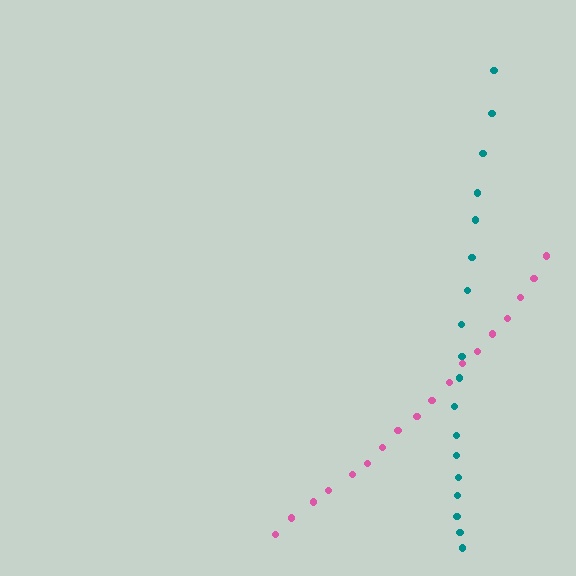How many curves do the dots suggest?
There are 2 distinct paths.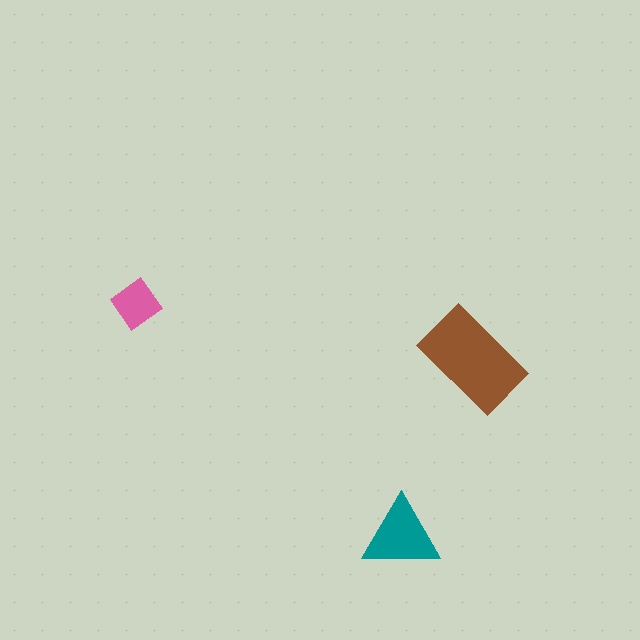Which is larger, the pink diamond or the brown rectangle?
The brown rectangle.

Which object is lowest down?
The teal triangle is bottommost.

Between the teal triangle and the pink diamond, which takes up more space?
The teal triangle.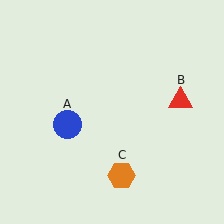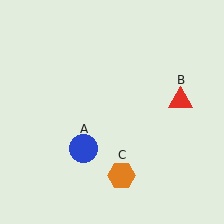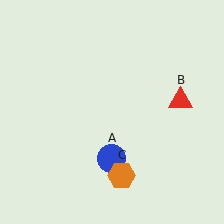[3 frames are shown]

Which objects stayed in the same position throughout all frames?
Red triangle (object B) and orange hexagon (object C) remained stationary.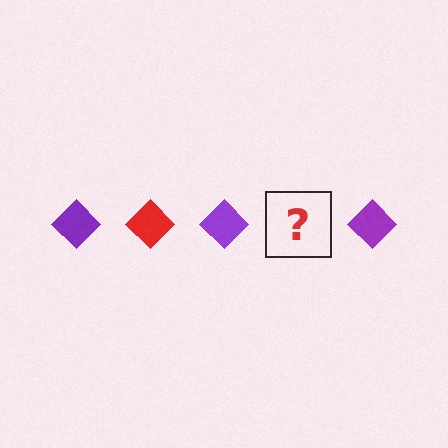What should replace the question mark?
The question mark should be replaced with a red diamond.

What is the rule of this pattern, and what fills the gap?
The rule is that the pattern cycles through purple, red diamonds. The gap should be filled with a red diamond.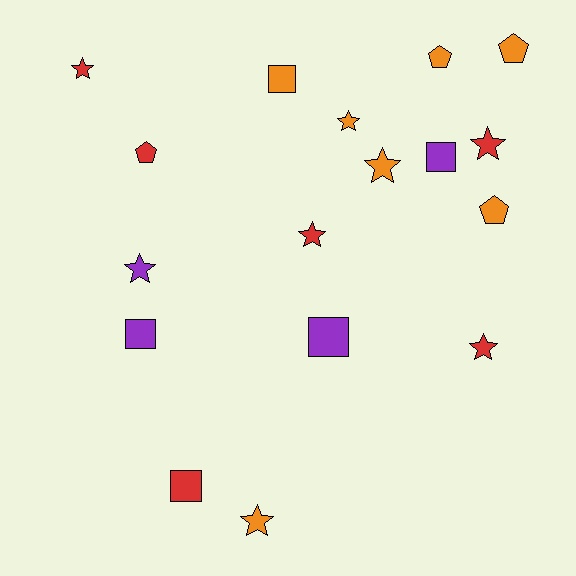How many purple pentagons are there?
There are no purple pentagons.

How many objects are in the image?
There are 17 objects.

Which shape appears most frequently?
Star, with 8 objects.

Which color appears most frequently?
Orange, with 7 objects.